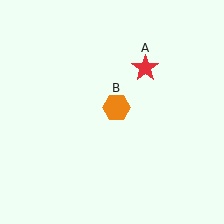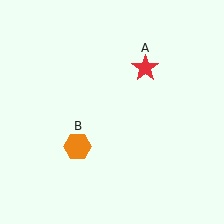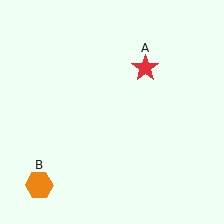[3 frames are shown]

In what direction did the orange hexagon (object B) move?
The orange hexagon (object B) moved down and to the left.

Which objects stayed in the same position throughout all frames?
Red star (object A) remained stationary.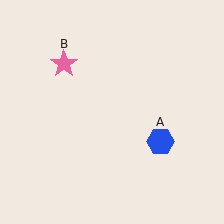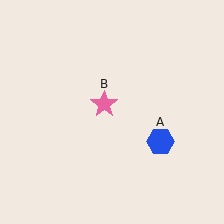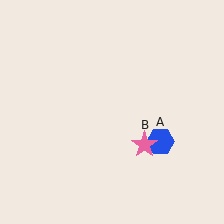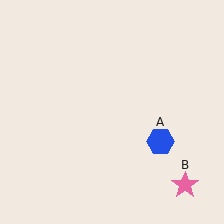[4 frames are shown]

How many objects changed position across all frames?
1 object changed position: pink star (object B).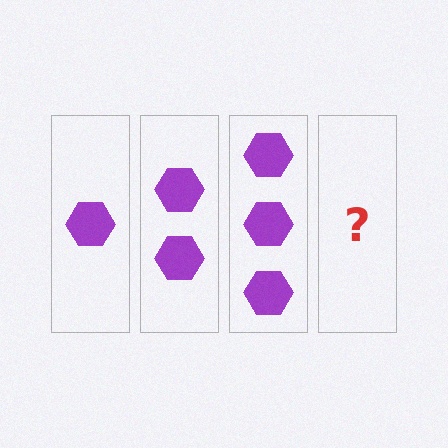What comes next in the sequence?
The next element should be 4 hexagons.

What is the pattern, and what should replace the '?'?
The pattern is that each step adds one more hexagon. The '?' should be 4 hexagons.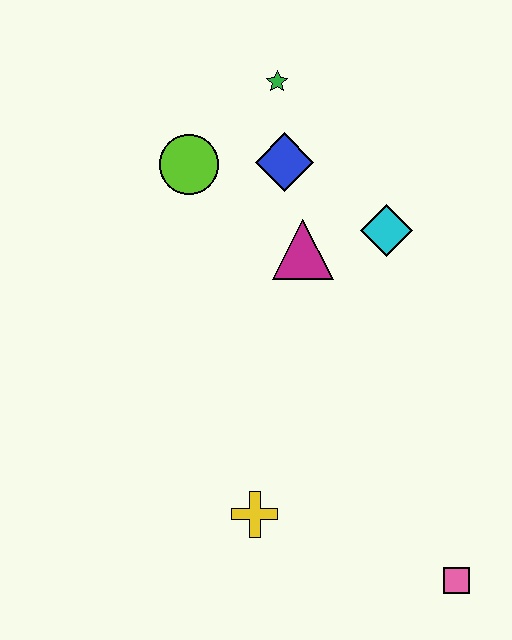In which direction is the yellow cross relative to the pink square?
The yellow cross is to the left of the pink square.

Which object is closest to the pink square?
The yellow cross is closest to the pink square.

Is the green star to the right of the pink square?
No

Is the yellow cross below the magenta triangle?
Yes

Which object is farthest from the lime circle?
The pink square is farthest from the lime circle.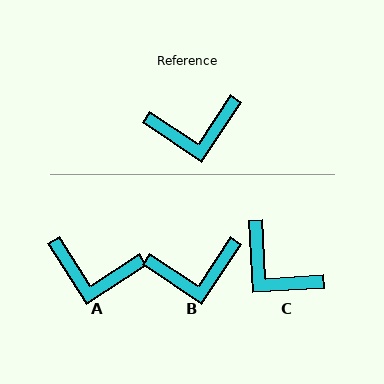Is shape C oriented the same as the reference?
No, it is off by about 53 degrees.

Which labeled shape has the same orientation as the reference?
B.